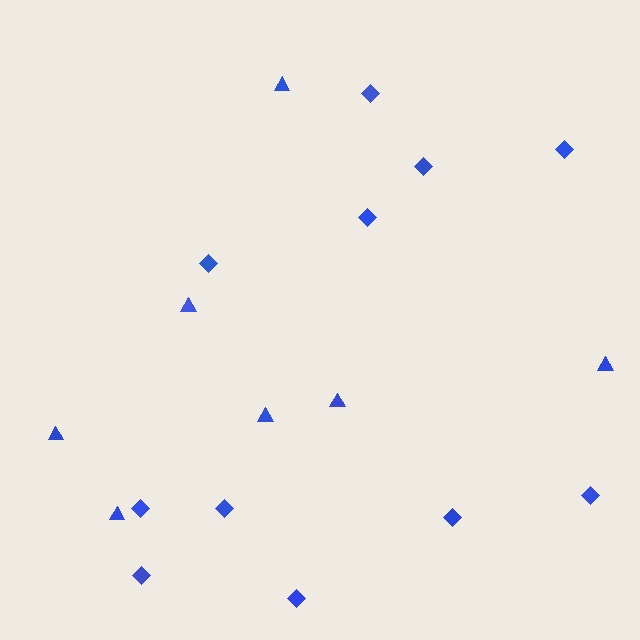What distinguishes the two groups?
There are 2 groups: one group of diamonds (11) and one group of triangles (7).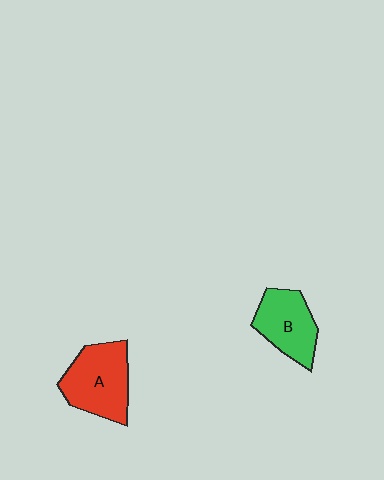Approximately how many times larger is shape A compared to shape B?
Approximately 1.2 times.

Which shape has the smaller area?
Shape B (green).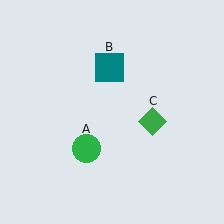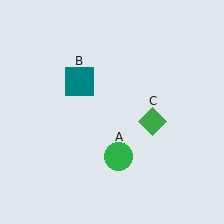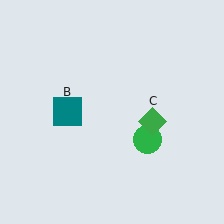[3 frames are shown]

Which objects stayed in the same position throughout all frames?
Green diamond (object C) remained stationary.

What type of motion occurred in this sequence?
The green circle (object A), teal square (object B) rotated counterclockwise around the center of the scene.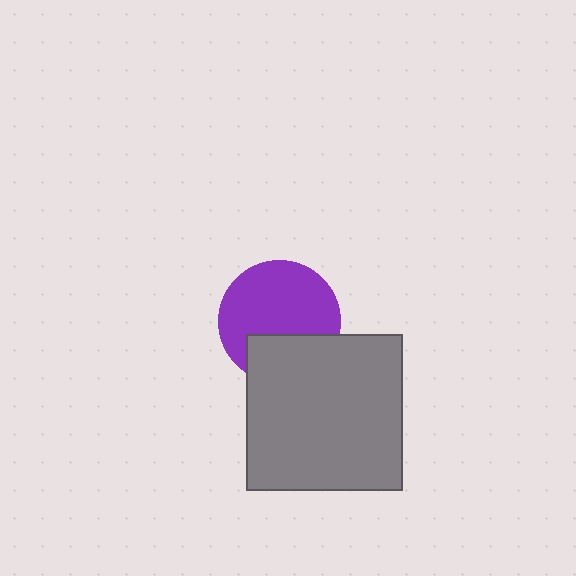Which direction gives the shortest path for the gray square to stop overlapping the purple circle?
Moving down gives the shortest separation.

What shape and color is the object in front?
The object in front is a gray square.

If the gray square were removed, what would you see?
You would see the complete purple circle.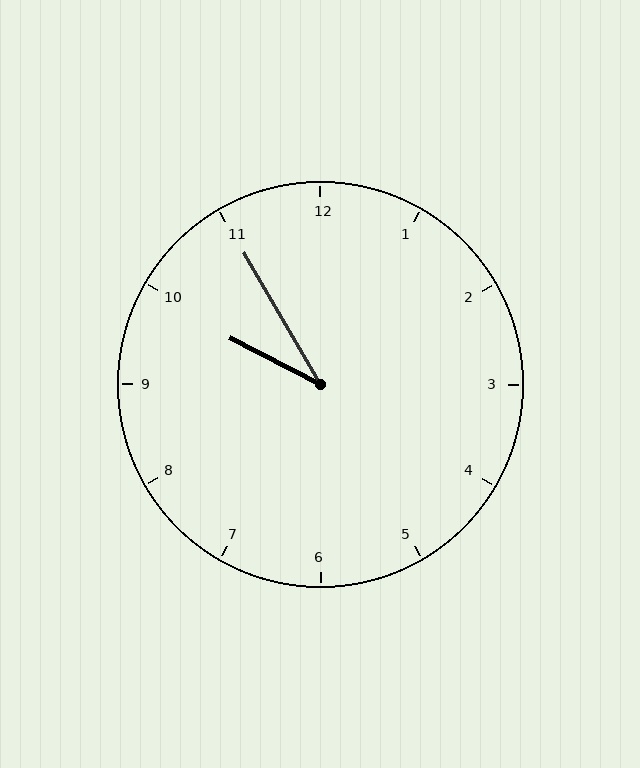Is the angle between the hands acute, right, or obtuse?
It is acute.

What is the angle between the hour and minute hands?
Approximately 32 degrees.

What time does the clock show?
9:55.